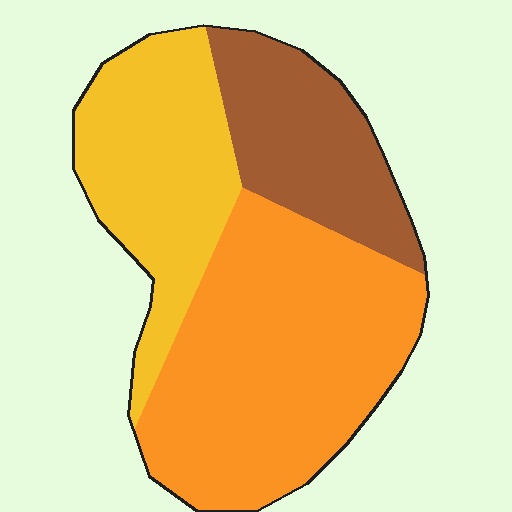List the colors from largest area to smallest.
From largest to smallest: orange, yellow, brown.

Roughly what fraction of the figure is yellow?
Yellow covers 29% of the figure.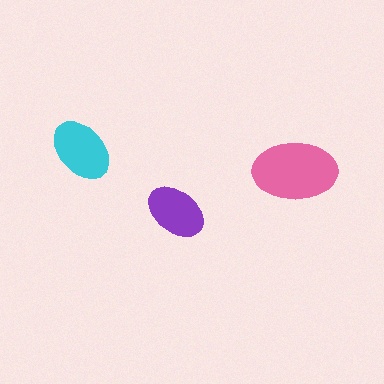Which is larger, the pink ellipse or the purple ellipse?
The pink one.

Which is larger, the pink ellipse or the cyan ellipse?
The pink one.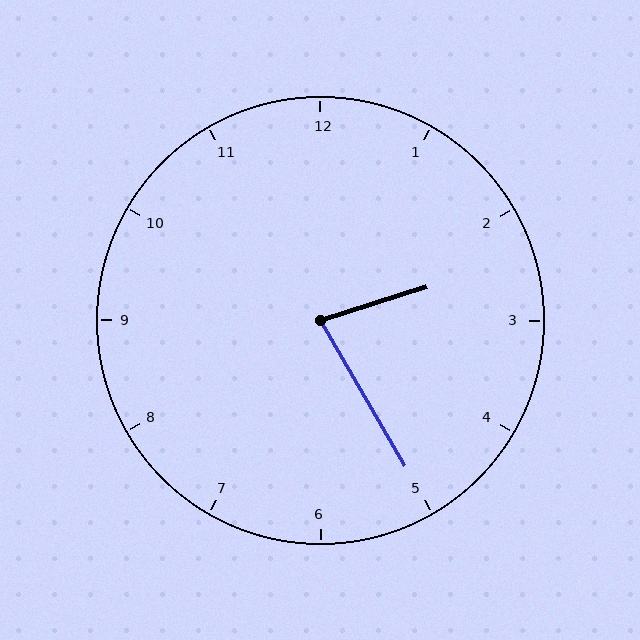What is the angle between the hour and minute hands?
Approximately 78 degrees.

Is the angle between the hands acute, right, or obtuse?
It is acute.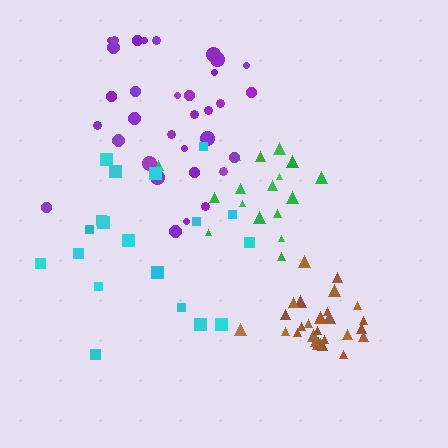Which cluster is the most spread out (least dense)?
Cyan.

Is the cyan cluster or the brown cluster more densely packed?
Brown.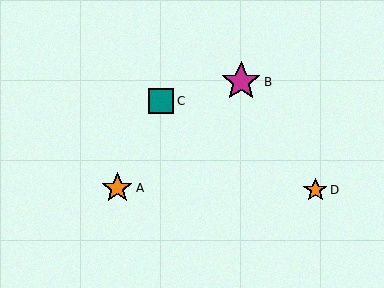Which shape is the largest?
The magenta star (labeled B) is the largest.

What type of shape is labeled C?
Shape C is a teal square.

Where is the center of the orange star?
The center of the orange star is at (117, 188).